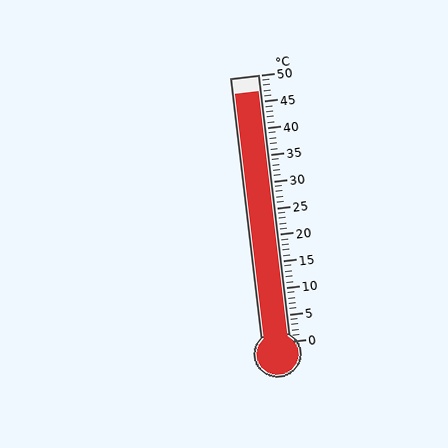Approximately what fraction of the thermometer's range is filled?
The thermometer is filled to approximately 95% of its range.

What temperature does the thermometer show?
The thermometer shows approximately 47°C.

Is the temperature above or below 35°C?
The temperature is above 35°C.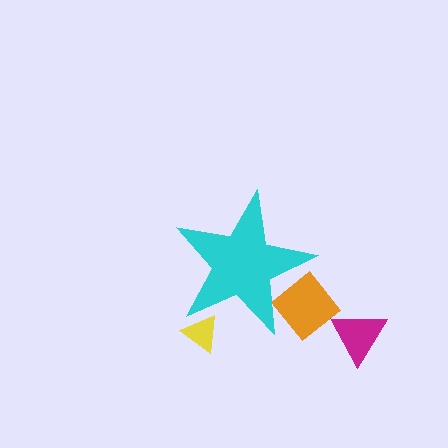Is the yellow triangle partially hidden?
Yes, the yellow triangle is partially hidden behind the cyan star.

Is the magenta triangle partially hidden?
No, the magenta triangle is fully visible.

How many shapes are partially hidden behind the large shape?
2 shapes are partially hidden.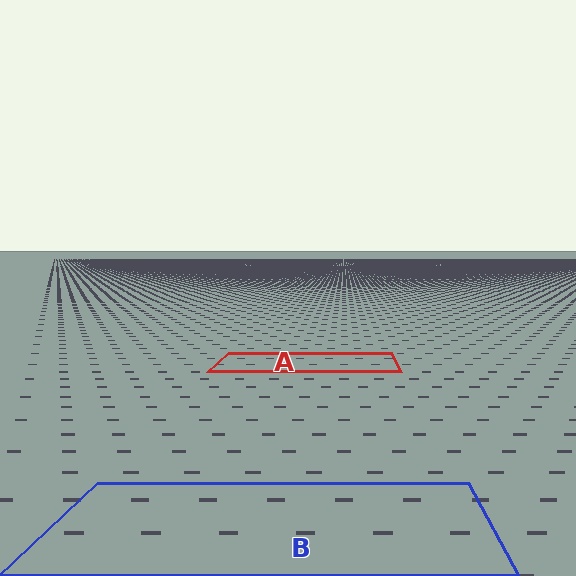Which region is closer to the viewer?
Region B is closer. The texture elements there are larger and more spread out.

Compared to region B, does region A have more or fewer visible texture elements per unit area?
Region A has more texture elements per unit area — they are packed more densely because it is farther away.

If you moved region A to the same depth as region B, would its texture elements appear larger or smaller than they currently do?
They would appear larger. At a closer depth, the same texture elements are projected at a bigger on-screen size.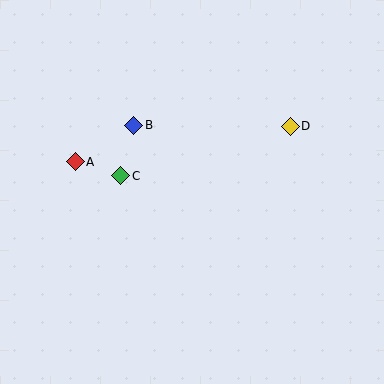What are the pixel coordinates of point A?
Point A is at (75, 162).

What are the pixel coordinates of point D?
Point D is at (290, 126).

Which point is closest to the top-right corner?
Point D is closest to the top-right corner.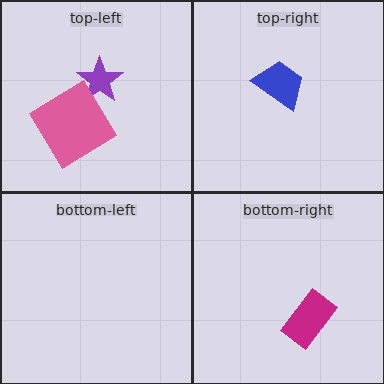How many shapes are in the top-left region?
2.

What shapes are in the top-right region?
The blue trapezoid.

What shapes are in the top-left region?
The purple star, the pink diamond.